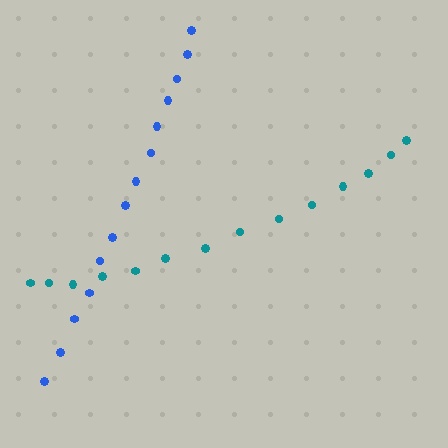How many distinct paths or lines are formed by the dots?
There are 2 distinct paths.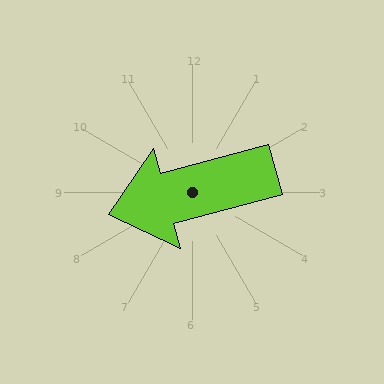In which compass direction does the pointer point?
West.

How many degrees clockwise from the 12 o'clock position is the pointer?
Approximately 255 degrees.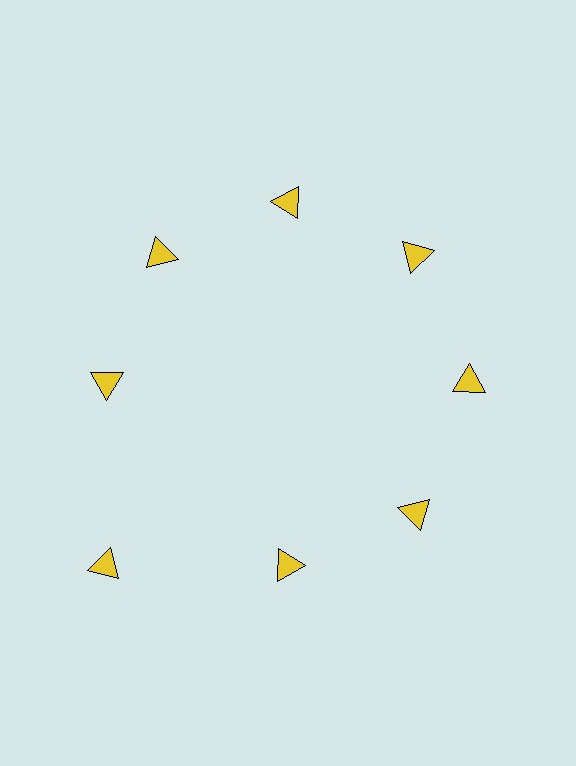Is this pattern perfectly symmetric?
No. The 8 yellow triangles are arranged in a ring, but one element near the 8 o'clock position is pushed outward from the center, breaking the 8-fold rotational symmetry.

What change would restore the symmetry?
The symmetry would be restored by moving it inward, back onto the ring so that all 8 triangles sit at equal angles and equal distance from the center.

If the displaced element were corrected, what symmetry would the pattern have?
It would have 8-fold rotational symmetry — the pattern would map onto itself every 45 degrees.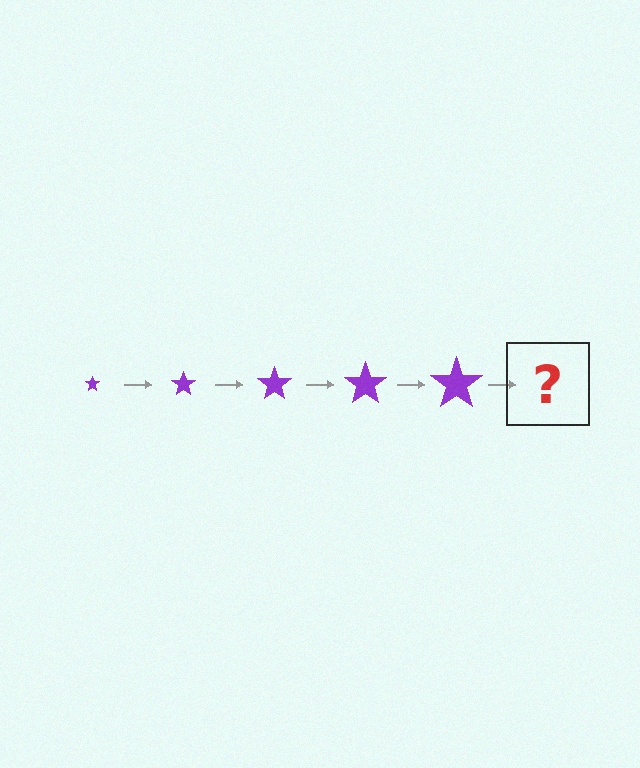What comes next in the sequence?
The next element should be a purple star, larger than the previous one.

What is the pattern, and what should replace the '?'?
The pattern is that the star gets progressively larger each step. The '?' should be a purple star, larger than the previous one.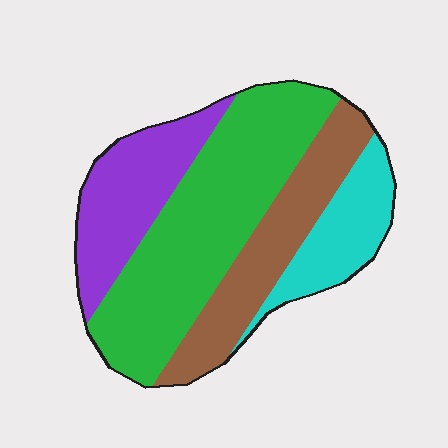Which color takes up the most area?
Green, at roughly 45%.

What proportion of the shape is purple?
Purple covers 20% of the shape.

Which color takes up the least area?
Cyan, at roughly 15%.